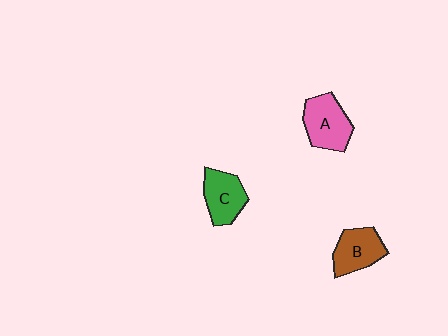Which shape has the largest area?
Shape A (pink).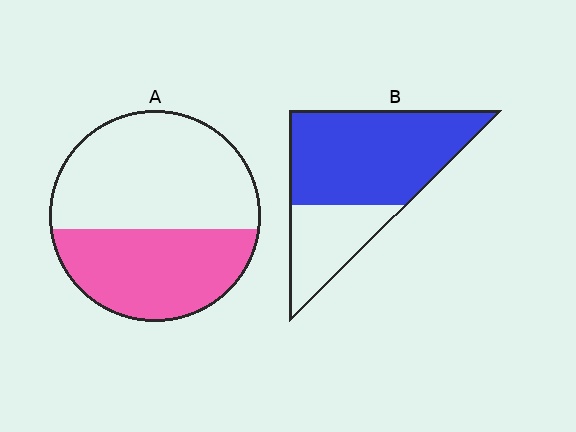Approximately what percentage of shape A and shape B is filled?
A is approximately 40% and B is approximately 70%.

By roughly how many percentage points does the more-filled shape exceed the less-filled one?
By roughly 25 percentage points (B over A).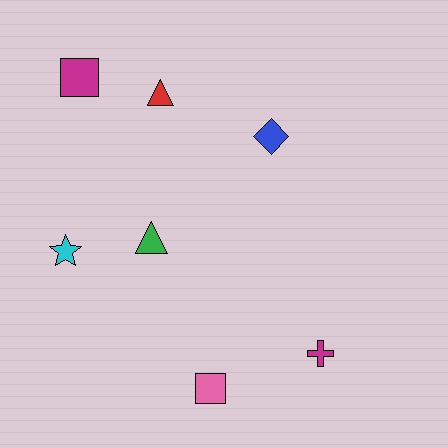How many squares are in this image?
There are 2 squares.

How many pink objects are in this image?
There is 1 pink object.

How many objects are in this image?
There are 7 objects.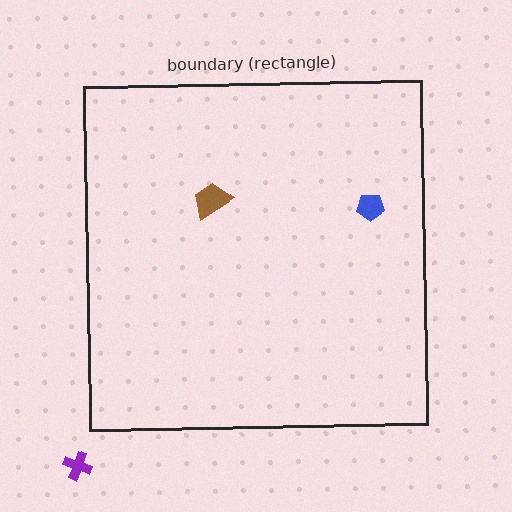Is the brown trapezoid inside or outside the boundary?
Inside.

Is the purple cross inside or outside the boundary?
Outside.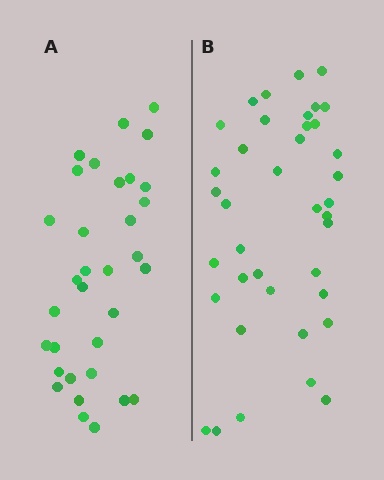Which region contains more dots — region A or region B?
Region B (the right region) has more dots.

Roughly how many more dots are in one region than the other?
Region B has about 6 more dots than region A.